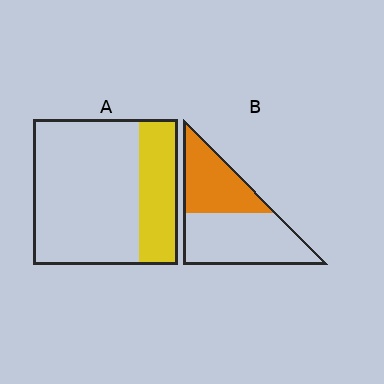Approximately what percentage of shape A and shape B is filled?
A is approximately 25% and B is approximately 40%.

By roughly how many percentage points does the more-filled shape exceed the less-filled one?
By roughly 15 percentage points (B over A).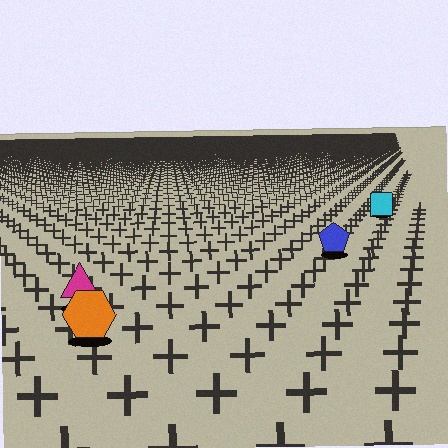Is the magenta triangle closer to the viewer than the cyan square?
Yes. The magenta triangle is closer — you can tell from the texture gradient: the ground texture is coarser near it.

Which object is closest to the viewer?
The orange hexagon is closest. The texture marks near it are larger and more spread out.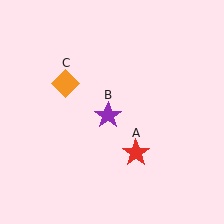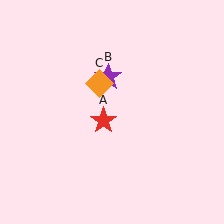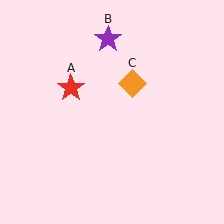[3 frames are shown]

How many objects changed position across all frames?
3 objects changed position: red star (object A), purple star (object B), orange diamond (object C).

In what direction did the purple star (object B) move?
The purple star (object B) moved up.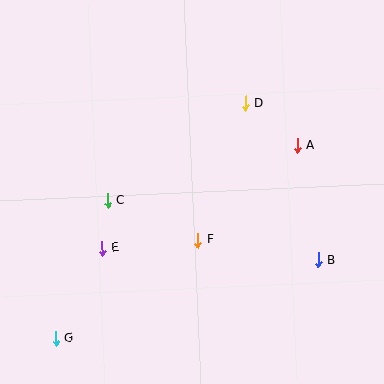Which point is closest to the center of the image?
Point F at (198, 240) is closest to the center.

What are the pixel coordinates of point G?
Point G is at (56, 338).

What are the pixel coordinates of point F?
Point F is at (198, 240).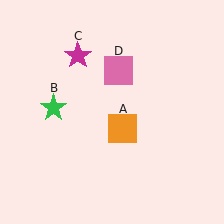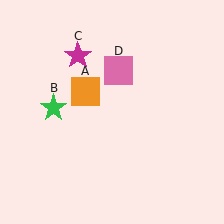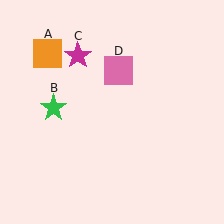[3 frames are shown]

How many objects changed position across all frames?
1 object changed position: orange square (object A).